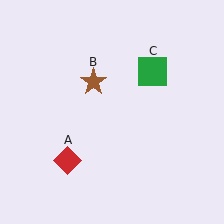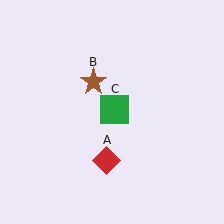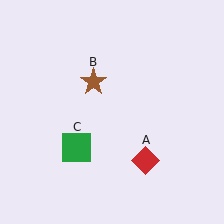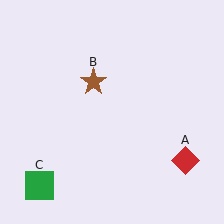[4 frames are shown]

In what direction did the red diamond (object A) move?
The red diamond (object A) moved right.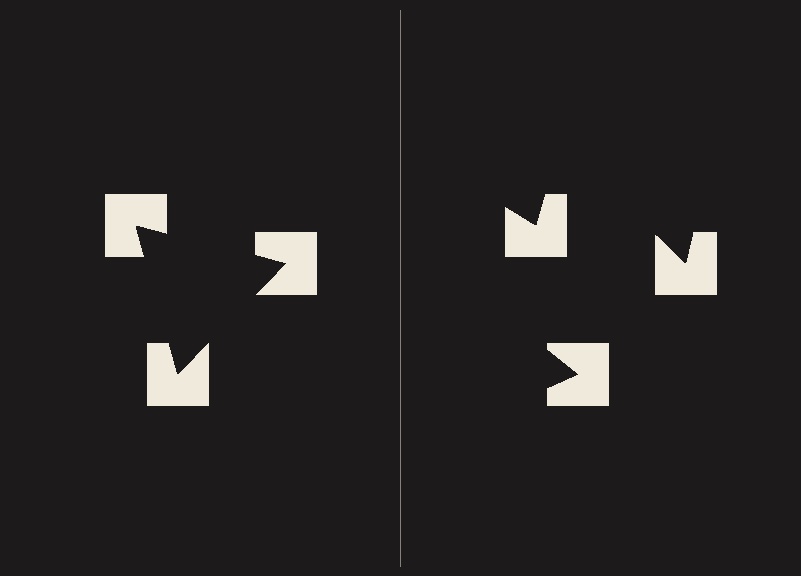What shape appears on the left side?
An illusory triangle.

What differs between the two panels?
The notched squares are positioned identically on both sides; only the wedge orientations differ. On the left they align to a triangle; on the right they are misaligned.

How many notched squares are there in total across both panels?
6 — 3 on each side.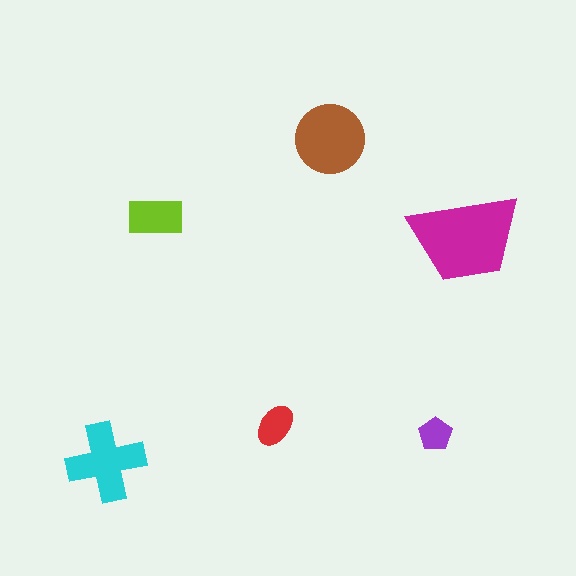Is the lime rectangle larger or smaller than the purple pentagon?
Larger.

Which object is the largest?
The magenta trapezoid.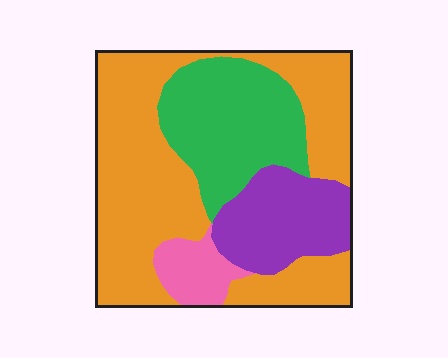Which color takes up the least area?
Pink, at roughly 5%.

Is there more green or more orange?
Orange.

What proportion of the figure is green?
Green covers 24% of the figure.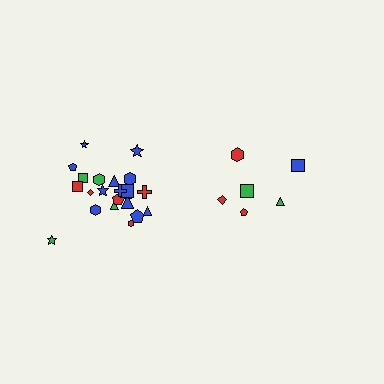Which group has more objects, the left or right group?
The left group.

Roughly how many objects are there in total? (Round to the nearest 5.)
Roughly 30 objects in total.